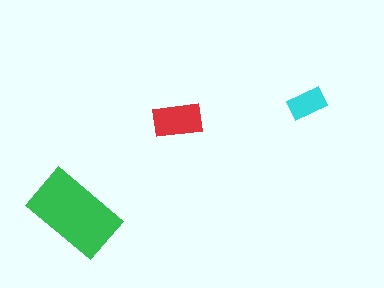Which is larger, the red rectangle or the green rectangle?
The green one.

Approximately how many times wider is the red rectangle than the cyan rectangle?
About 1.5 times wider.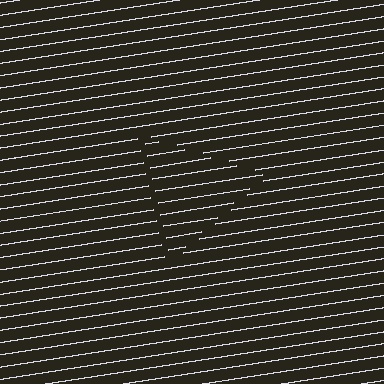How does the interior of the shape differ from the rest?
The interior of the shape contains the same grating, shifted by half a period — the contour is defined by the phase discontinuity where line-ends from the inner and outer gratings abut.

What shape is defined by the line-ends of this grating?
An illusory triangle. The interior of the shape contains the same grating, shifted by half a period — the contour is defined by the phase discontinuity where line-ends from the inner and outer gratings abut.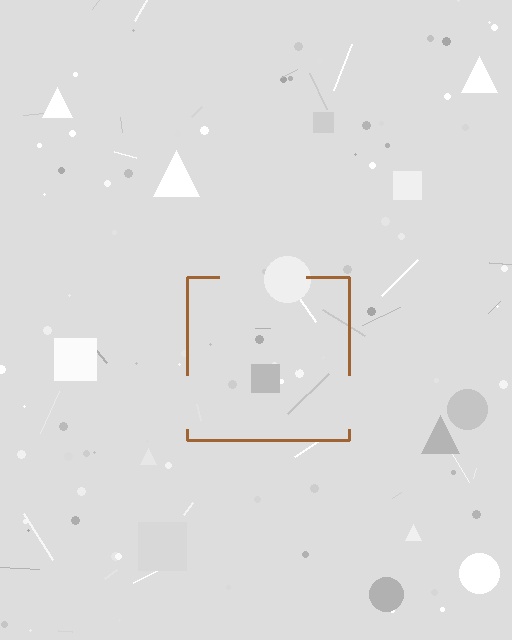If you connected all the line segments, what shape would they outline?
They would outline a square.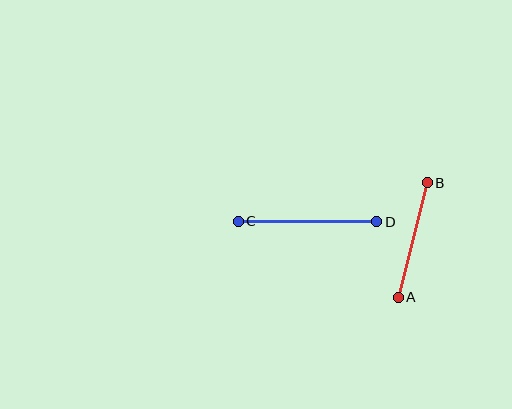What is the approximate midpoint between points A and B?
The midpoint is at approximately (413, 240) pixels.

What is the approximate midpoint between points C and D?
The midpoint is at approximately (308, 221) pixels.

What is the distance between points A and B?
The distance is approximately 118 pixels.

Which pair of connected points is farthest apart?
Points C and D are farthest apart.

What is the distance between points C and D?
The distance is approximately 138 pixels.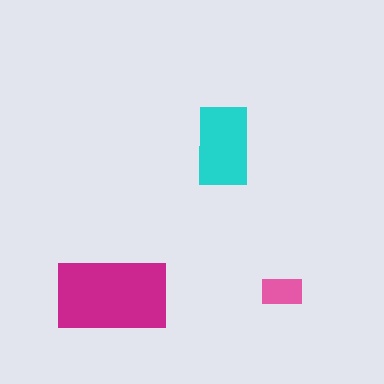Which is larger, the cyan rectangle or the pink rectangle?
The cyan one.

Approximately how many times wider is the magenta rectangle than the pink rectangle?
About 2.5 times wider.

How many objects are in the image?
There are 3 objects in the image.